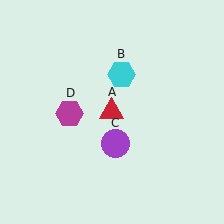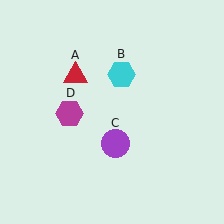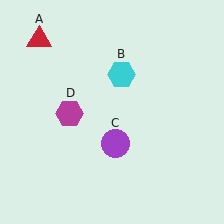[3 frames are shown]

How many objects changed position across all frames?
1 object changed position: red triangle (object A).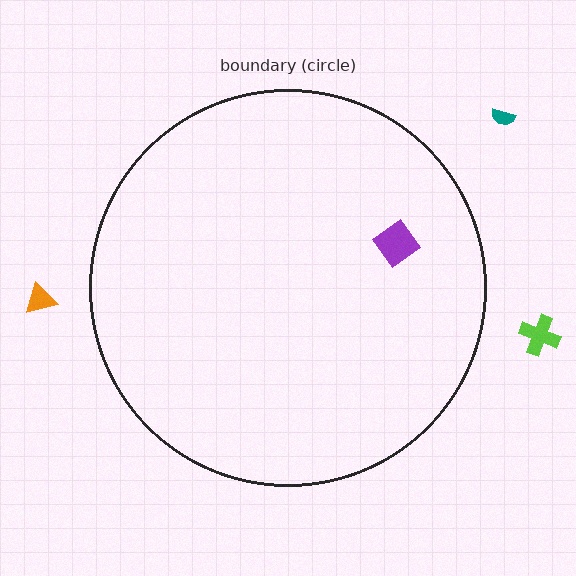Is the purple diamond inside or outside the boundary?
Inside.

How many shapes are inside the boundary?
1 inside, 3 outside.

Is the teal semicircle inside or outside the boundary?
Outside.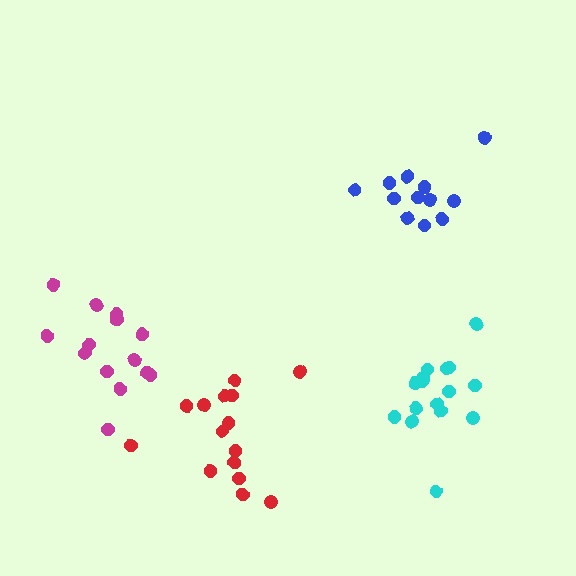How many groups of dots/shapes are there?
There are 4 groups.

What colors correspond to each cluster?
The clusters are colored: red, cyan, blue, magenta.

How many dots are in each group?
Group 1: 15 dots, Group 2: 16 dots, Group 3: 12 dots, Group 4: 14 dots (57 total).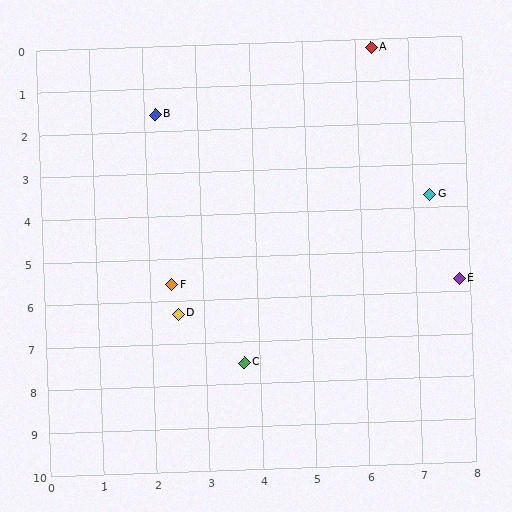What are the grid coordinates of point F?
Point F is at approximately (2.4, 5.6).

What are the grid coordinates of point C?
Point C is at approximately (3.7, 7.5).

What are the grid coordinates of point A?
Point A is at approximately (6.3, 0.2).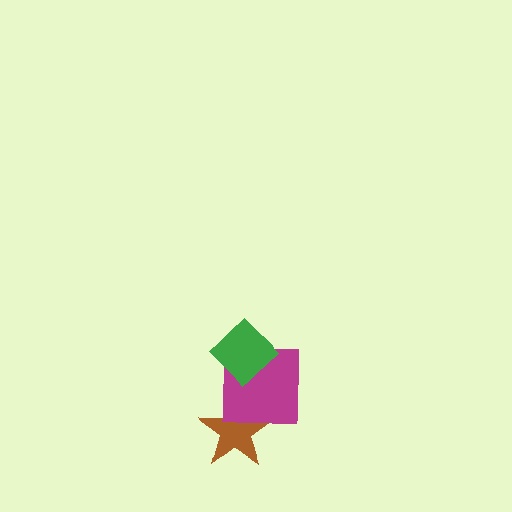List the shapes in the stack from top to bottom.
From top to bottom: the green diamond, the magenta square, the brown star.